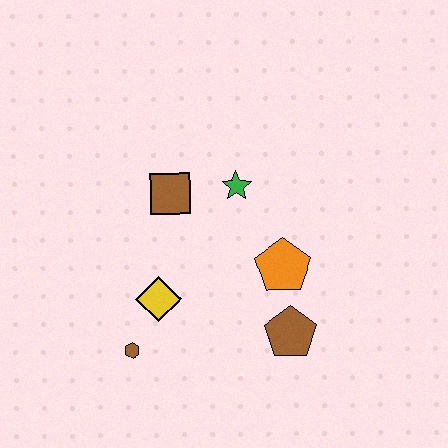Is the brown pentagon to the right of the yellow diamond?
Yes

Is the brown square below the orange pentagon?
No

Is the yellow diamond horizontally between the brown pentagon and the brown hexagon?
Yes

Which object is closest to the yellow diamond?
The brown hexagon is closest to the yellow diamond.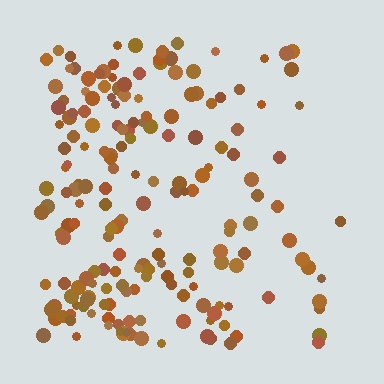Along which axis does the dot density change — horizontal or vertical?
Horizontal.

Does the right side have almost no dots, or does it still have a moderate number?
Still a moderate number, just noticeably fewer than the left.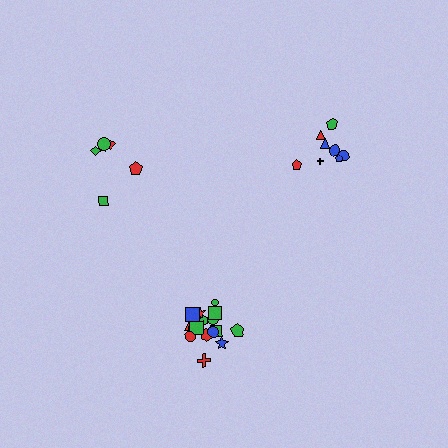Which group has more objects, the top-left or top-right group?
The top-right group.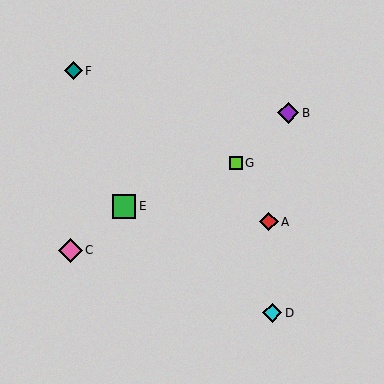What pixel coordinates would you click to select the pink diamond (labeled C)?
Click at (70, 250) to select the pink diamond C.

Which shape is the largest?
The pink diamond (labeled C) is the largest.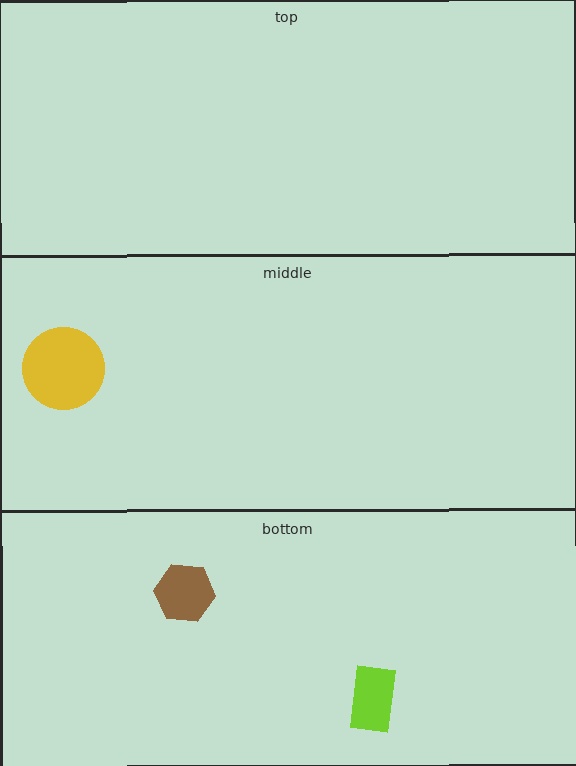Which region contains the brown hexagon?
The bottom region.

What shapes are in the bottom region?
The lime rectangle, the brown hexagon.